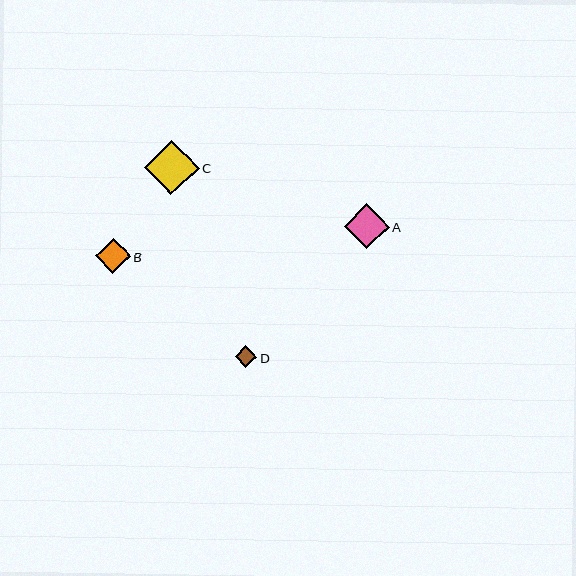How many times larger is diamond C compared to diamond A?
Diamond C is approximately 1.2 times the size of diamond A.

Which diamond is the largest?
Diamond C is the largest with a size of approximately 55 pixels.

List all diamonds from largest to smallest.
From largest to smallest: C, A, B, D.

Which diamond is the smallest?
Diamond D is the smallest with a size of approximately 22 pixels.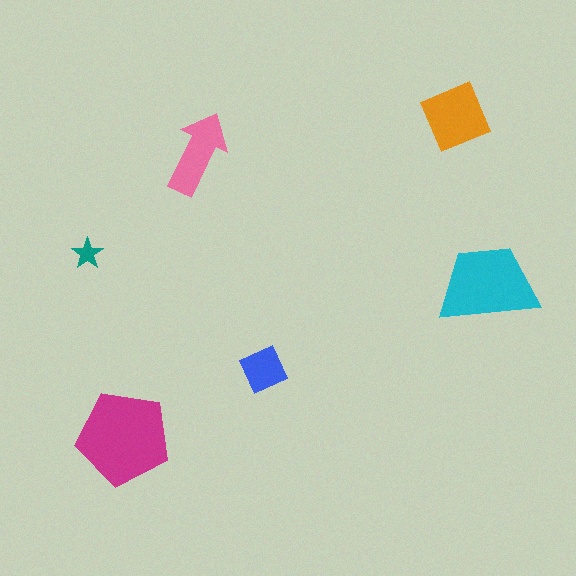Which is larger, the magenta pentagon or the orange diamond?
The magenta pentagon.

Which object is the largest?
The magenta pentagon.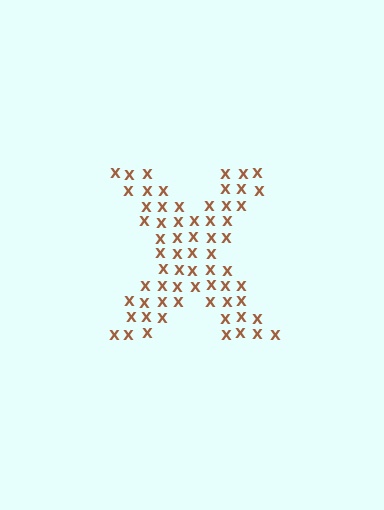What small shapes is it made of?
It is made of small letter X's.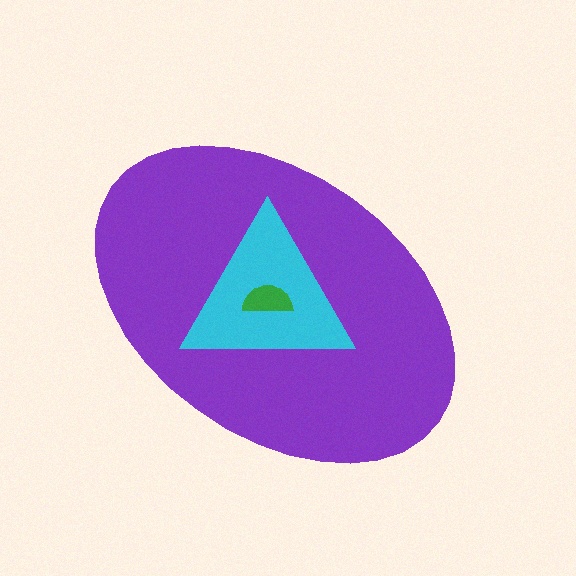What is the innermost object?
The green semicircle.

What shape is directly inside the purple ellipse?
The cyan triangle.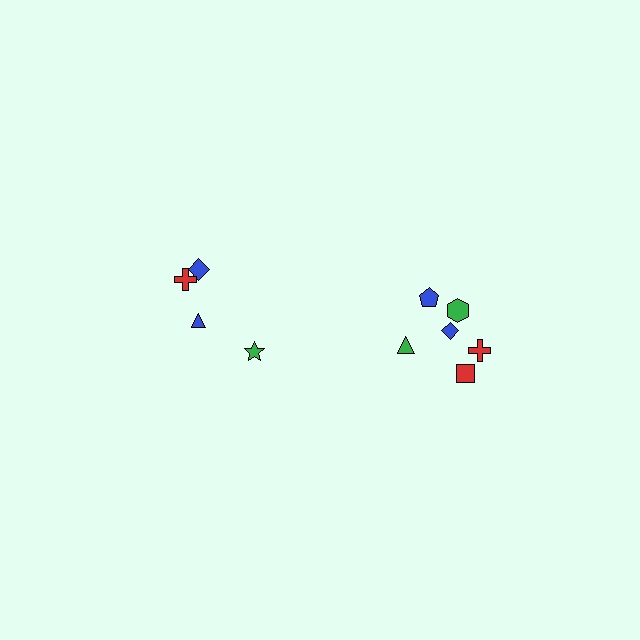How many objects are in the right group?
There are 6 objects.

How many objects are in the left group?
There are 4 objects.